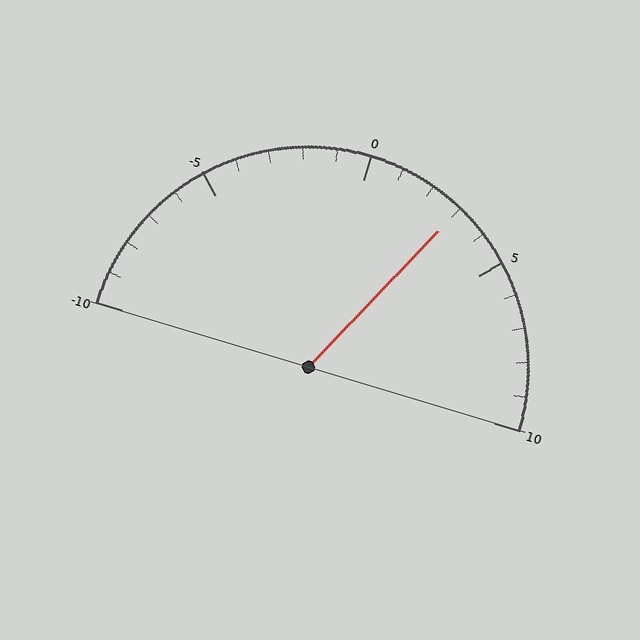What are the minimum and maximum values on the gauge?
The gauge ranges from -10 to 10.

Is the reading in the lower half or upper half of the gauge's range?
The reading is in the upper half of the range (-10 to 10).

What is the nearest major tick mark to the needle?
The nearest major tick mark is 5.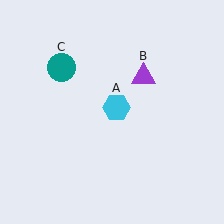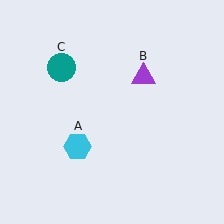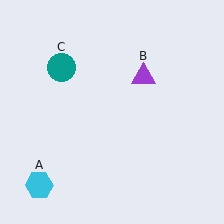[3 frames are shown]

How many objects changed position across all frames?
1 object changed position: cyan hexagon (object A).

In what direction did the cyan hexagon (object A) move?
The cyan hexagon (object A) moved down and to the left.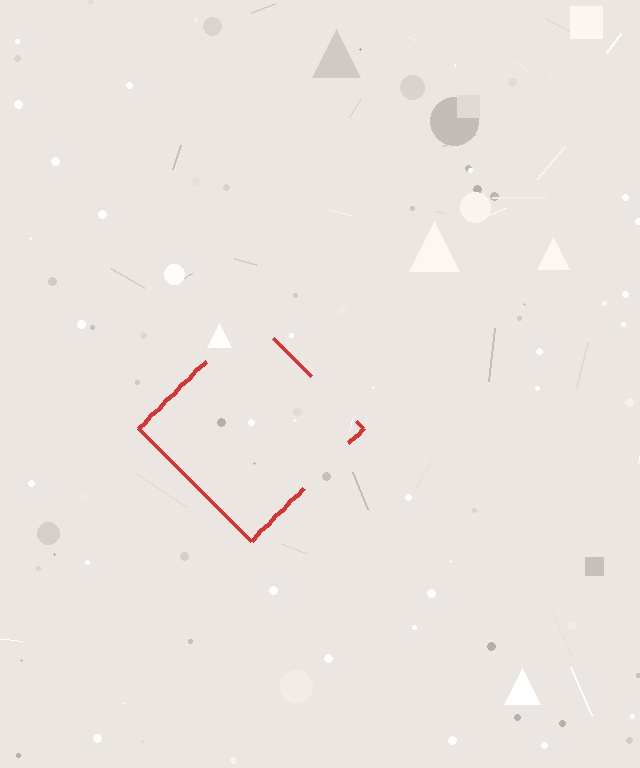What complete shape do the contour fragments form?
The contour fragments form a diamond.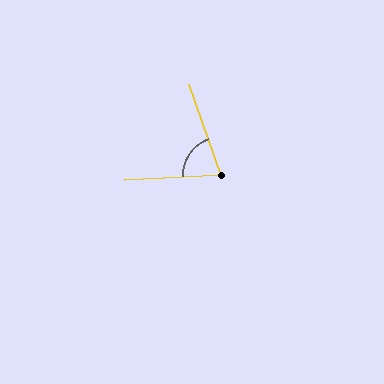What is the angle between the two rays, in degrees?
Approximately 74 degrees.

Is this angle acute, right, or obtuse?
It is acute.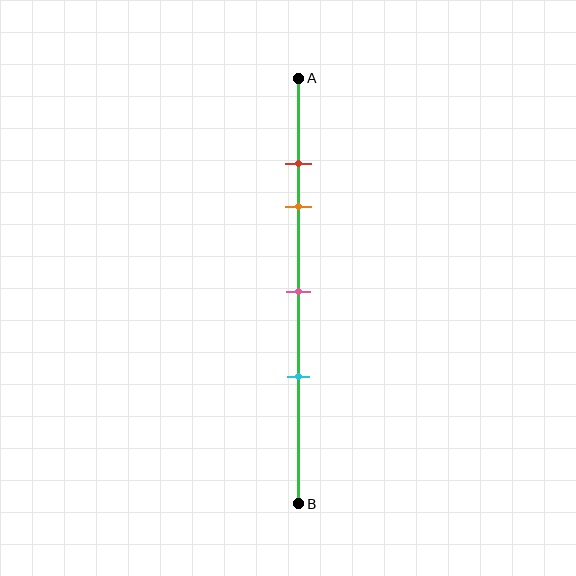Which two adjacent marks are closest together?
The red and orange marks are the closest adjacent pair.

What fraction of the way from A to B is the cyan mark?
The cyan mark is approximately 70% (0.7) of the way from A to B.